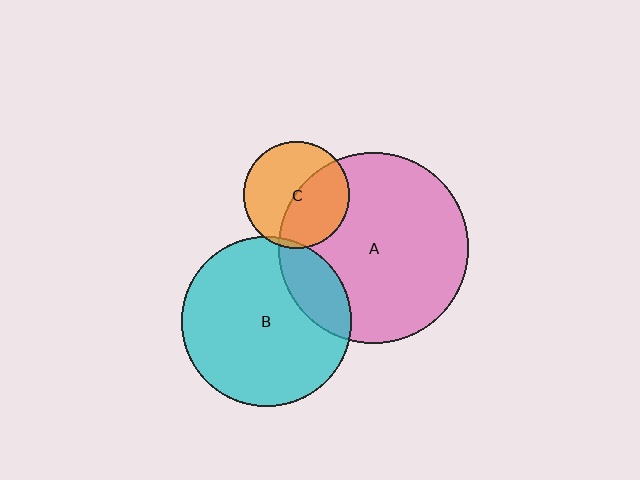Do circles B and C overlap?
Yes.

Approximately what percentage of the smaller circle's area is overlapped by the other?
Approximately 5%.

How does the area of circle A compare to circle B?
Approximately 1.3 times.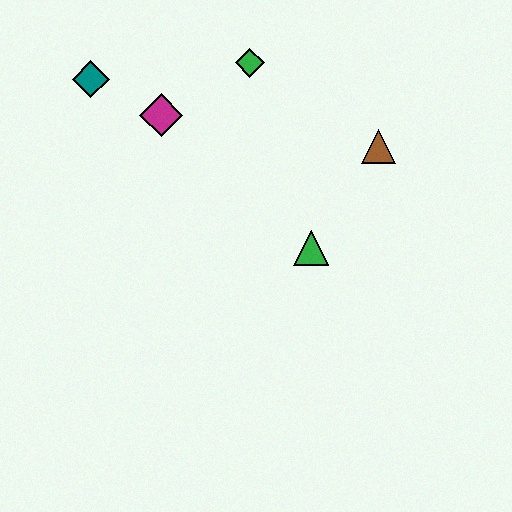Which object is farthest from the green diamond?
The green triangle is farthest from the green diamond.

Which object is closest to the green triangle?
The brown triangle is closest to the green triangle.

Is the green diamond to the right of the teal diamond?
Yes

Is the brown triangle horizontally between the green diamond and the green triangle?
No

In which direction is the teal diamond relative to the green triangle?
The teal diamond is to the left of the green triangle.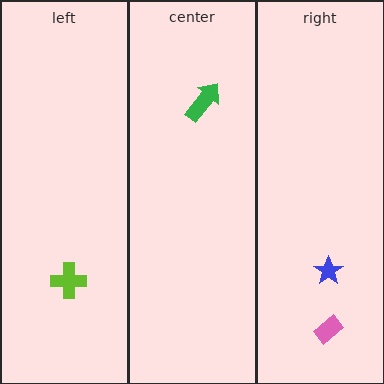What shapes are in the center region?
The green arrow.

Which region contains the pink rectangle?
The right region.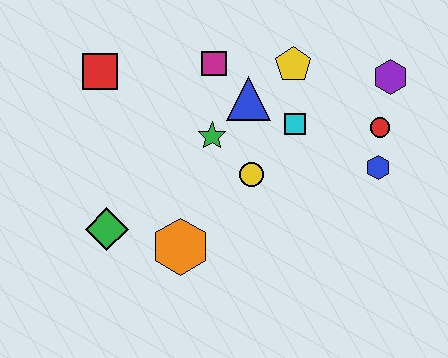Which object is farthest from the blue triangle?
The green diamond is farthest from the blue triangle.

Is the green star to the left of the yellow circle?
Yes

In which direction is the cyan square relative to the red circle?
The cyan square is to the left of the red circle.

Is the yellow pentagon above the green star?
Yes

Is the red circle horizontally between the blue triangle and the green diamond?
No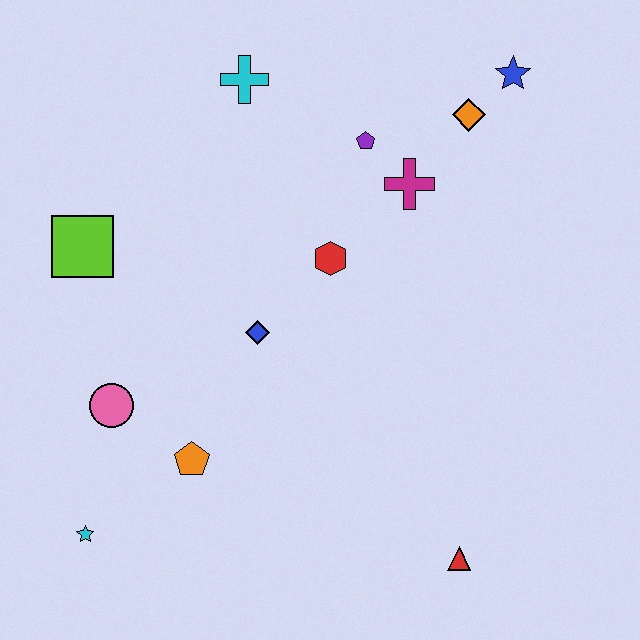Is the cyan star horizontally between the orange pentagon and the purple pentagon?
No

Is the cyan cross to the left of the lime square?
No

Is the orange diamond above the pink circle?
Yes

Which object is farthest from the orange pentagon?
The blue star is farthest from the orange pentagon.